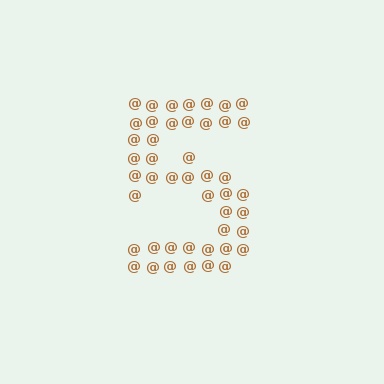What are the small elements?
The small elements are at signs.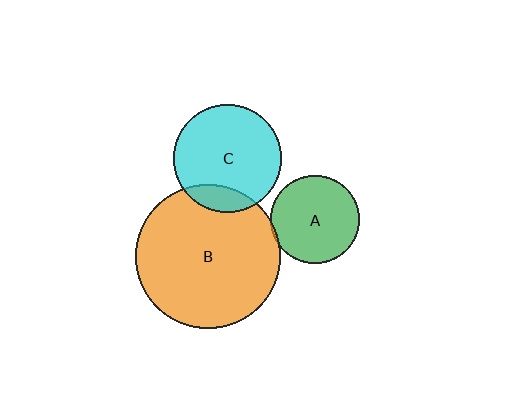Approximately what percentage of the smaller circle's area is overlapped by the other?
Approximately 5%.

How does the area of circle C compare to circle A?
Approximately 1.5 times.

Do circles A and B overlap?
Yes.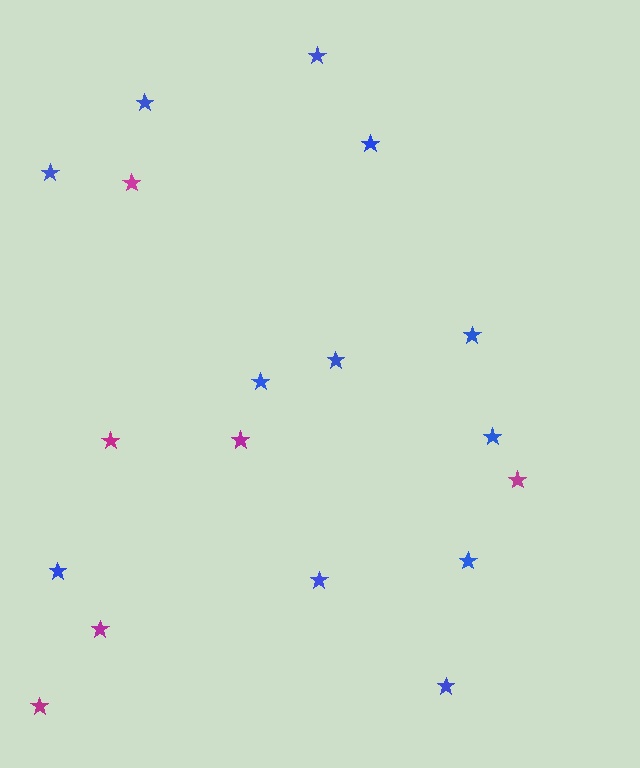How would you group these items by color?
There are 2 groups: one group of magenta stars (6) and one group of blue stars (12).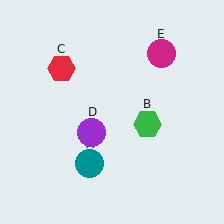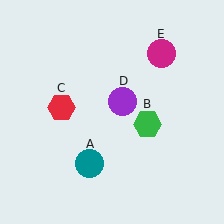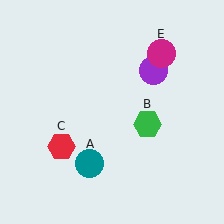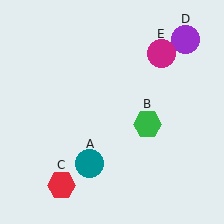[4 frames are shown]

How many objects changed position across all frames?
2 objects changed position: red hexagon (object C), purple circle (object D).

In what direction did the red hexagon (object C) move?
The red hexagon (object C) moved down.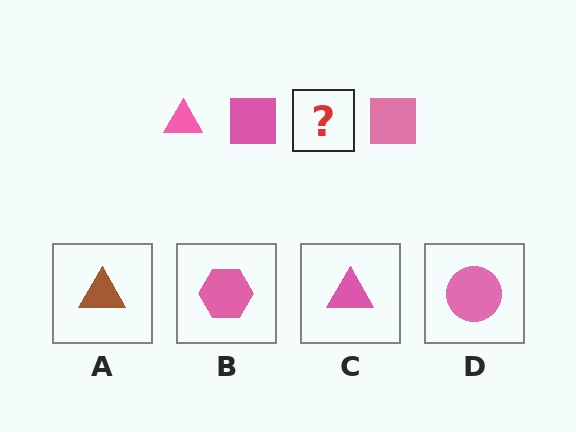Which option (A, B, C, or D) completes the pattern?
C.